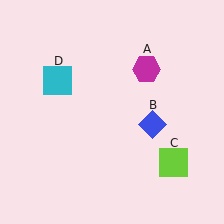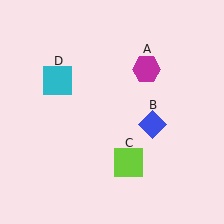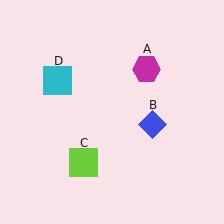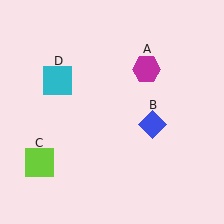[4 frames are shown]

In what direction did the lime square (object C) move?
The lime square (object C) moved left.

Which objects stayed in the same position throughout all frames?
Magenta hexagon (object A) and blue diamond (object B) and cyan square (object D) remained stationary.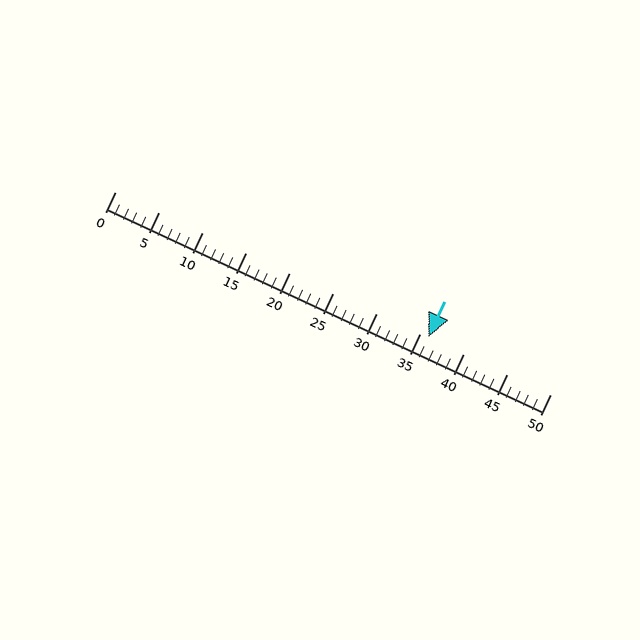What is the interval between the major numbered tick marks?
The major tick marks are spaced 5 units apart.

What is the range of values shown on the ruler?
The ruler shows values from 0 to 50.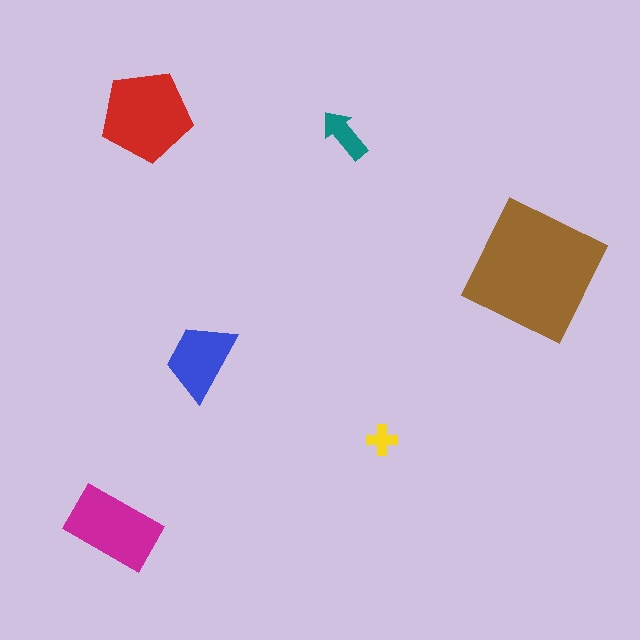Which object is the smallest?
The yellow cross.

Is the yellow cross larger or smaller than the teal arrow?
Smaller.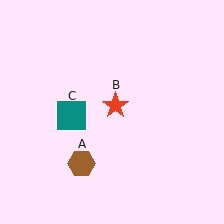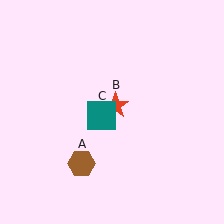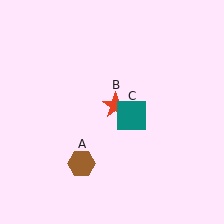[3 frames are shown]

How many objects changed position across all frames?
1 object changed position: teal square (object C).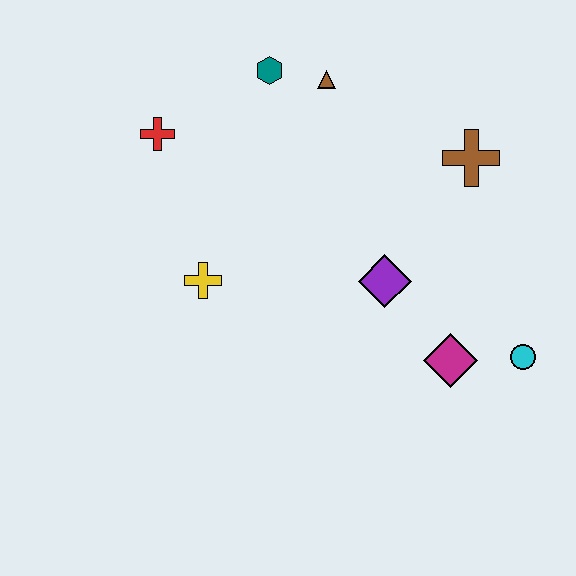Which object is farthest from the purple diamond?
The red cross is farthest from the purple diamond.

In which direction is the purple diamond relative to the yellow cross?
The purple diamond is to the right of the yellow cross.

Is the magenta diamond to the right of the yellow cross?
Yes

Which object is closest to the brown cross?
The purple diamond is closest to the brown cross.